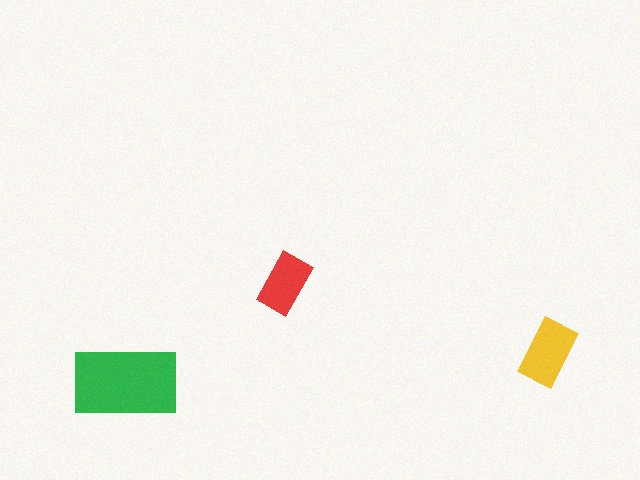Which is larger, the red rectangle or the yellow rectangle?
The yellow one.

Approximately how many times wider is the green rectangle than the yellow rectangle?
About 1.5 times wider.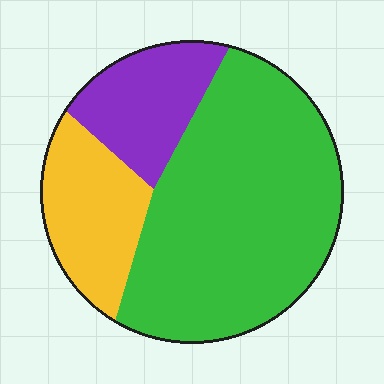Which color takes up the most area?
Green, at roughly 60%.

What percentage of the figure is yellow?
Yellow covers about 20% of the figure.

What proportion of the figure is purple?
Purple takes up about one sixth (1/6) of the figure.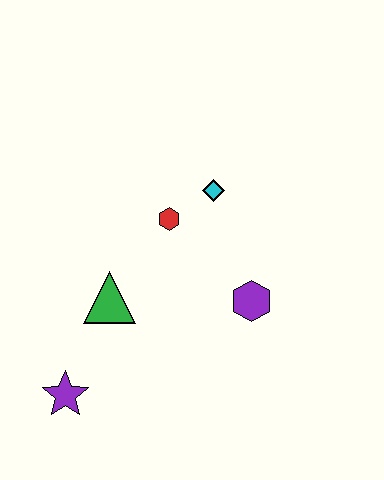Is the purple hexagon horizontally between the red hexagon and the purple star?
No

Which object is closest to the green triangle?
The red hexagon is closest to the green triangle.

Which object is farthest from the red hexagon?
The purple star is farthest from the red hexagon.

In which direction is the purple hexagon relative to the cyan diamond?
The purple hexagon is below the cyan diamond.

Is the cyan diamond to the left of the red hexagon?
No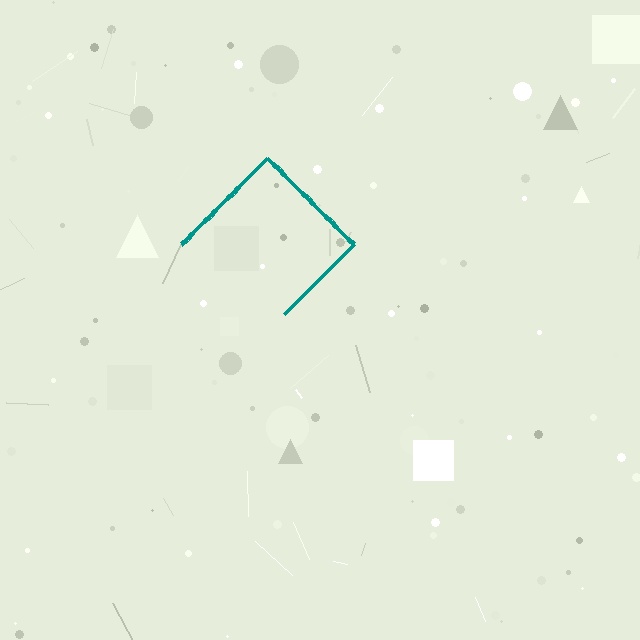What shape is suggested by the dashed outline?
The dashed outline suggests a diamond.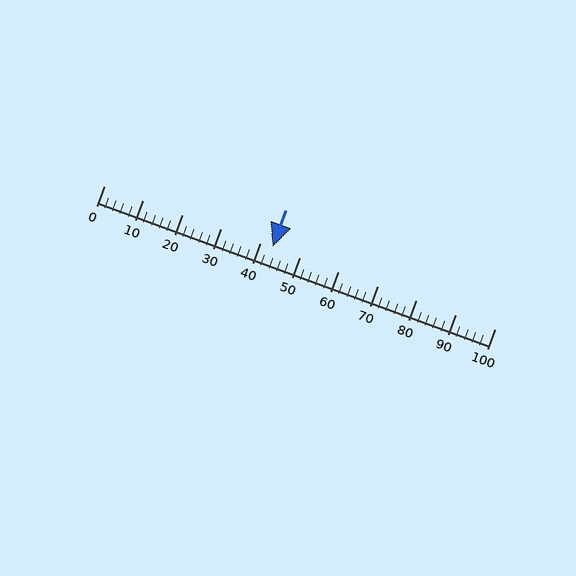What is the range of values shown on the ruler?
The ruler shows values from 0 to 100.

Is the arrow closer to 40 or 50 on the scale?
The arrow is closer to 40.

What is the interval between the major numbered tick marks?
The major tick marks are spaced 10 units apart.